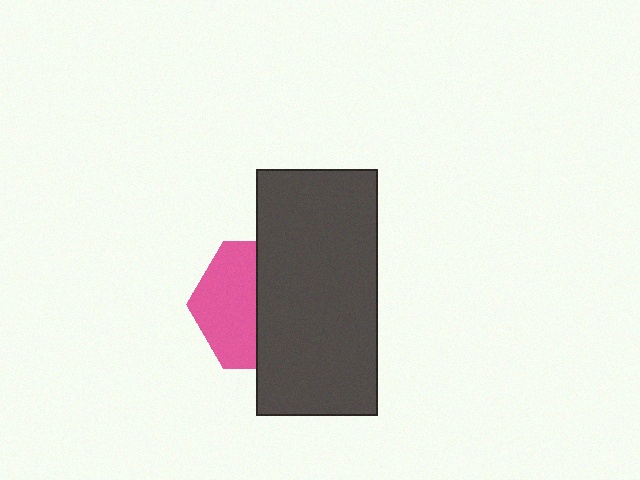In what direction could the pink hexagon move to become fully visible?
The pink hexagon could move left. That would shift it out from behind the dark gray rectangle entirely.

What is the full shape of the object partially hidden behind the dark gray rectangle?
The partially hidden object is a pink hexagon.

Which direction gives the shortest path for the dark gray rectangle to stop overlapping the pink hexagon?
Moving right gives the shortest separation.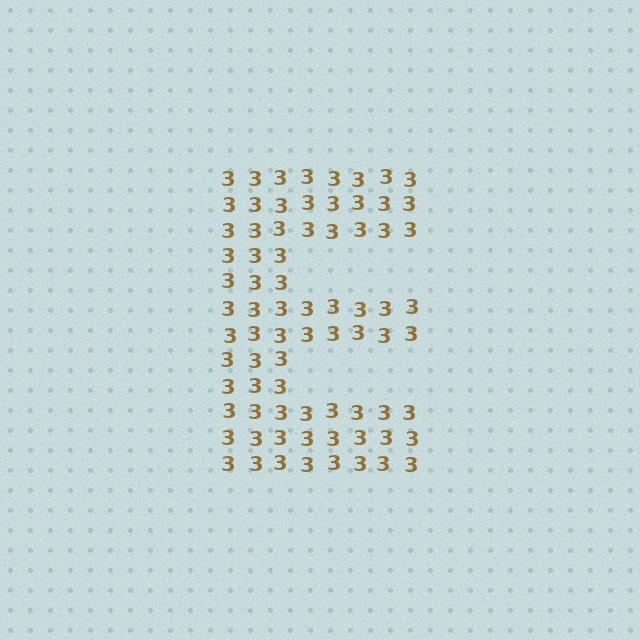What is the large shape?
The large shape is the letter E.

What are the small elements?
The small elements are digit 3's.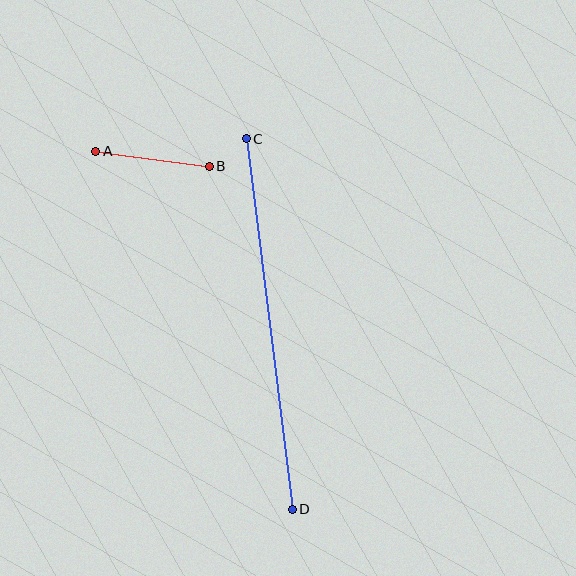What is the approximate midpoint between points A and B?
The midpoint is at approximately (152, 159) pixels.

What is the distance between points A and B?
The distance is approximately 115 pixels.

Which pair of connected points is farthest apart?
Points C and D are farthest apart.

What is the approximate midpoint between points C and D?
The midpoint is at approximately (269, 324) pixels.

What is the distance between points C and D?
The distance is approximately 373 pixels.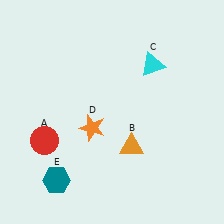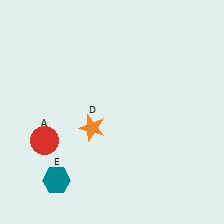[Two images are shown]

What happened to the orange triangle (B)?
The orange triangle (B) was removed in Image 2. It was in the bottom-right area of Image 1.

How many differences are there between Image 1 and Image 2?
There are 2 differences between the two images.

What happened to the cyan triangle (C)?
The cyan triangle (C) was removed in Image 2. It was in the top-right area of Image 1.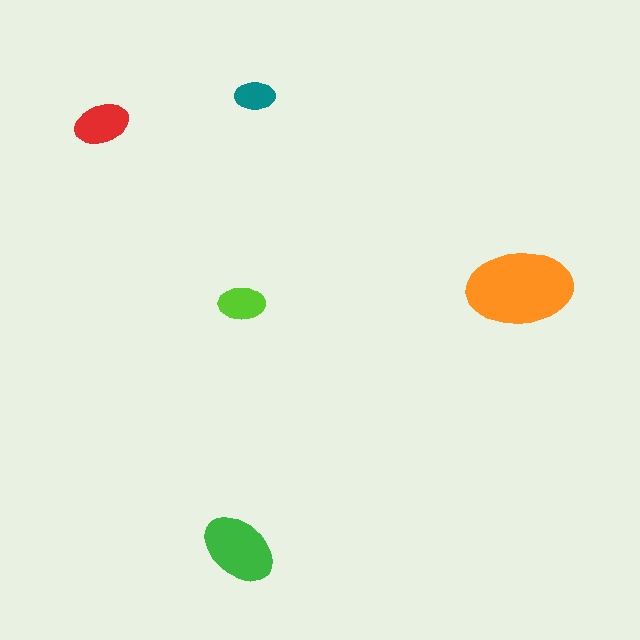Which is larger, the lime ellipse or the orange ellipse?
The orange one.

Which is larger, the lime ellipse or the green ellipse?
The green one.